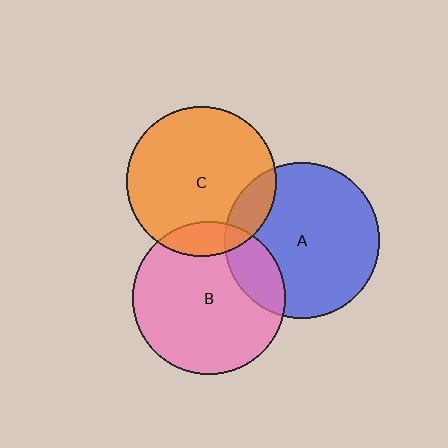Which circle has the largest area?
Circle A (blue).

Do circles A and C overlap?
Yes.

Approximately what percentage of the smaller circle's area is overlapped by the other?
Approximately 15%.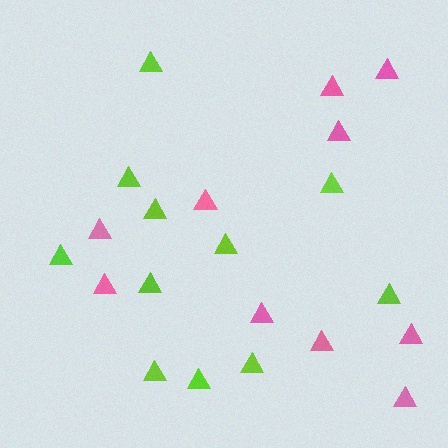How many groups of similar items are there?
There are 2 groups: one group of pink triangles (10) and one group of lime triangles (11).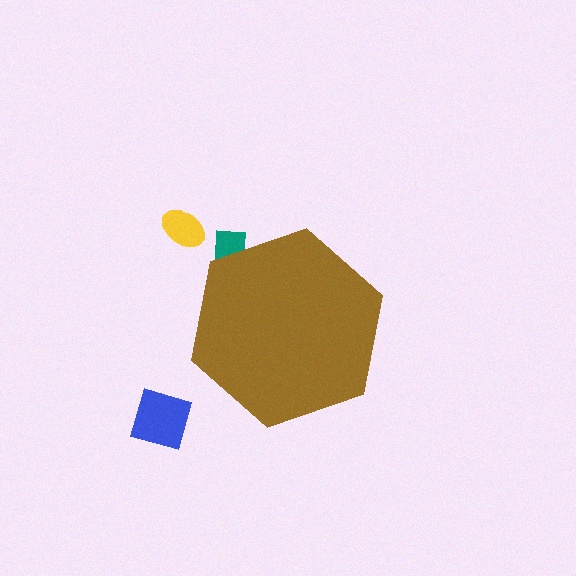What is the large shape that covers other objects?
A brown hexagon.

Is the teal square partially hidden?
Yes, the teal square is partially hidden behind the brown hexagon.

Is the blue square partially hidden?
No, the blue square is fully visible.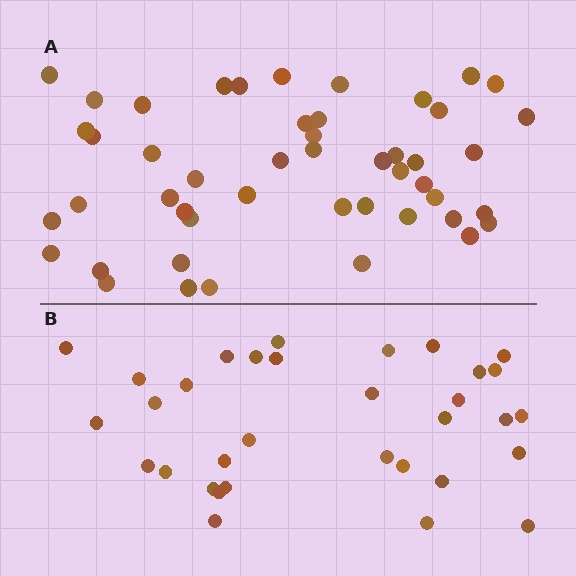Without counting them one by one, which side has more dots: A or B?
Region A (the top region) has more dots.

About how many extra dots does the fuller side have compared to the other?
Region A has approximately 15 more dots than region B.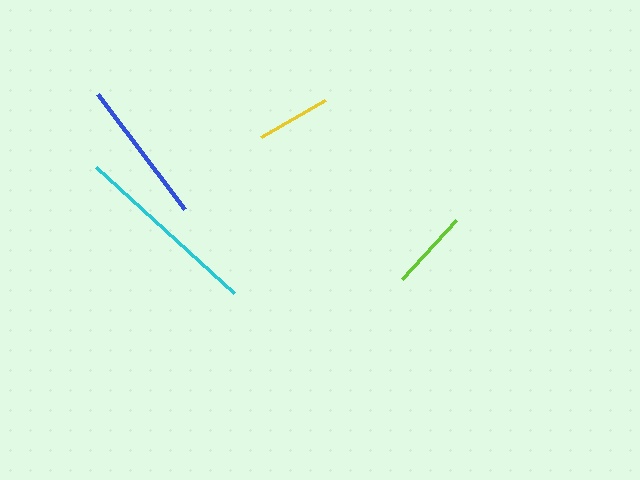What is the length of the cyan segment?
The cyan segment is approximately 187 pixels long.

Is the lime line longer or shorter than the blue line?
The blue line is longer than the lime line.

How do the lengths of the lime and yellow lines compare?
The lime and yellow lines are approximately the same length.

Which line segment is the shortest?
The yellow line is the shortest at approximately 74 pixels.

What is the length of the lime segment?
The lime segment is approximately 80 pixels long.